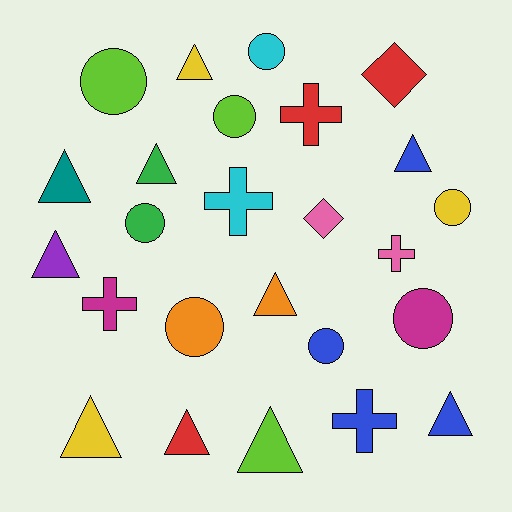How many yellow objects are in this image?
There are 3 yellow objects.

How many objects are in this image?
There are 25 objects.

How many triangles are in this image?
There are 10 triangles.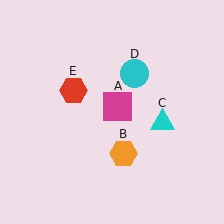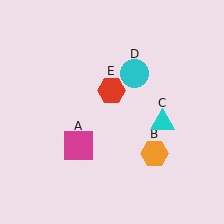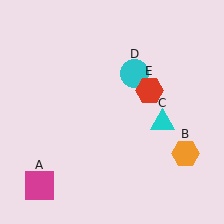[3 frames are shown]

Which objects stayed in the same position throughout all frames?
Cyan triangle (object C) and cyan circle (object D) remained stationary.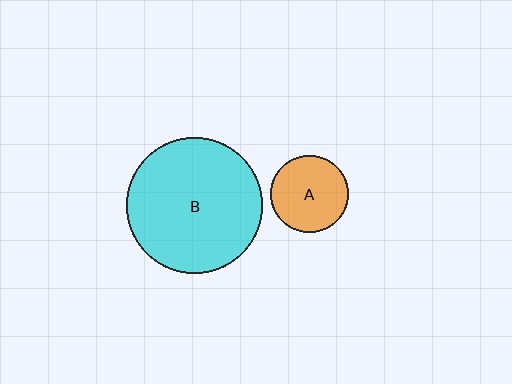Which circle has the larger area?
Circle B (cyan).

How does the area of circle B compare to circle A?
Approximately 3.0 times.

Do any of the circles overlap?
No, none of the circles overlap.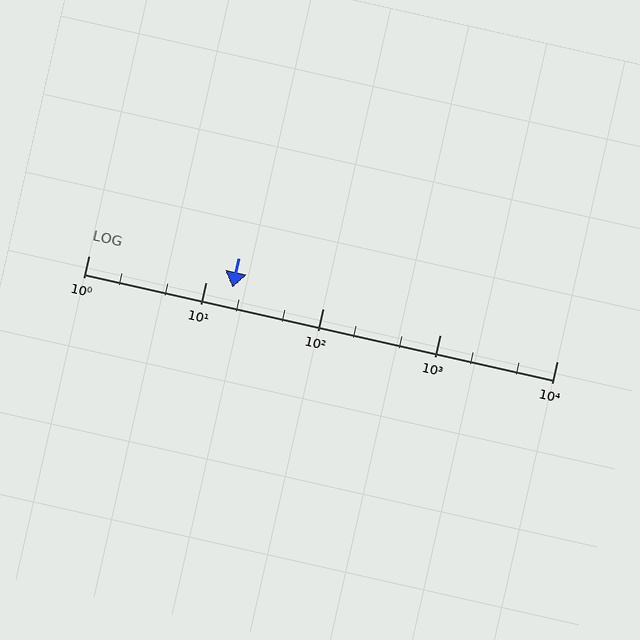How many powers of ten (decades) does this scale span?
The scale spans 4 decades, from 1 to 10000.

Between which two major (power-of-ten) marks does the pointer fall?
The pointer is between 10 and 100.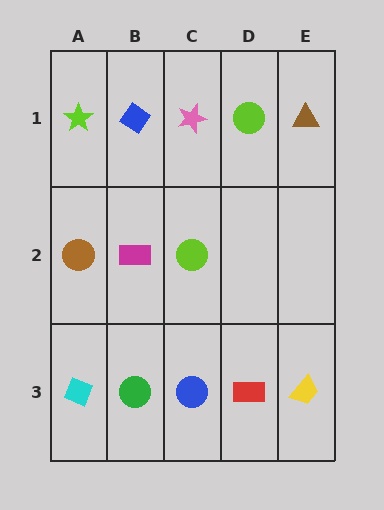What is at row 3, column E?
A yellow trapezoid.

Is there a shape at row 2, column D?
No, that cell is empty.